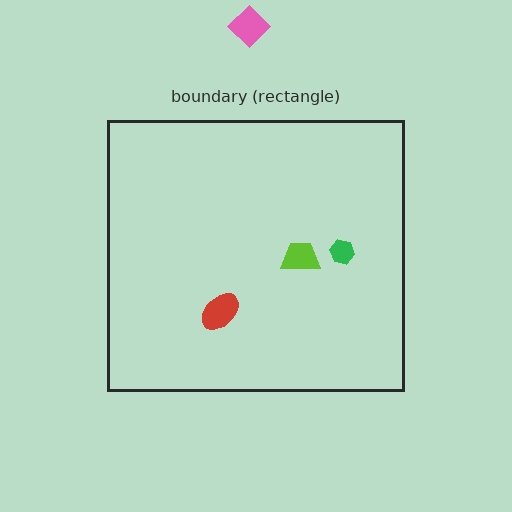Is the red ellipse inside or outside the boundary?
Inside.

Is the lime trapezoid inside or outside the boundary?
Inside.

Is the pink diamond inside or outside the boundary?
Outside.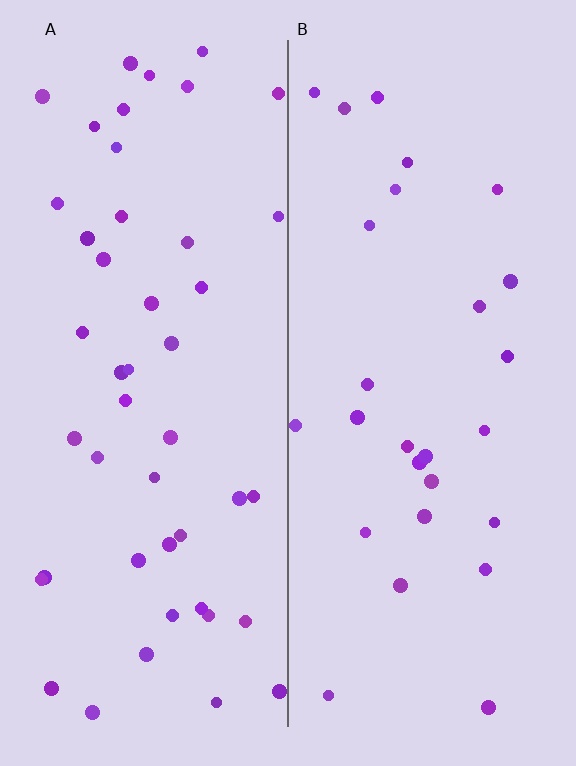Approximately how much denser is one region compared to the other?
Approximately 1.7× — region A over region B.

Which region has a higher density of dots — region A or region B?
A (the left).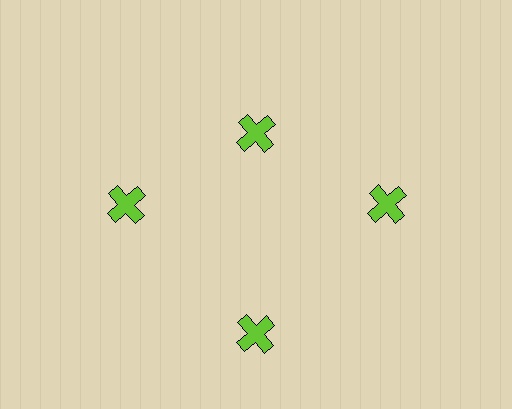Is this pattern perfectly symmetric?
No. The 4 lime crosses are arranged in a ring, but one element near the 12 o'clock position is pulled inward toward the center, breaking the 4-fold rotational symmetry.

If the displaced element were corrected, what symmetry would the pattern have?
It would have 4-fold rotational symmetry — the pattern would map onto itself every 90 degrees.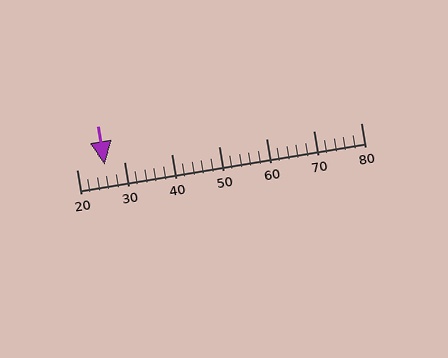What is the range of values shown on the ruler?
The ruler shows values from 20 to 80.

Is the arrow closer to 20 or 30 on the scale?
The arrow is closer to 30.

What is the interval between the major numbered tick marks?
The major tick marks are spaced 10 units apart.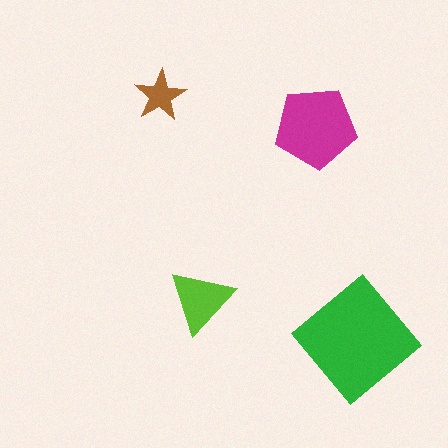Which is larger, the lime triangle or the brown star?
The lime triangle.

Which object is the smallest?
The brown star.